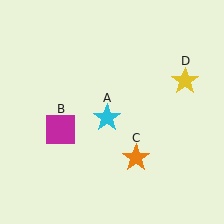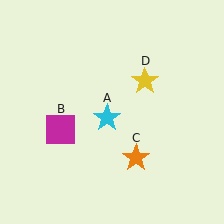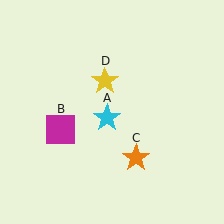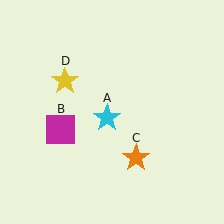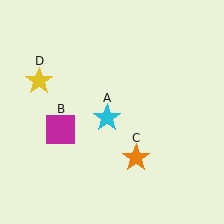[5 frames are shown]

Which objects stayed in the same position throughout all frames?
Cyan star (object A) and magenta square (object B) and orange star (object C) remained stationary.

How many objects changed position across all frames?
1 object changed position: yellow star (object D).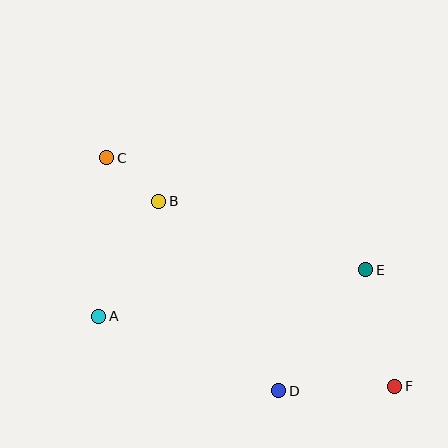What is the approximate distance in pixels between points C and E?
The distance between C and E is approximately 282 pixels.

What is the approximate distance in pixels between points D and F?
The distance between D and F is approximately 116 pixels.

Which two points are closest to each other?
Points B and C are closest to each other.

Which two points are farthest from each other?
Points C and F are farthest from each other.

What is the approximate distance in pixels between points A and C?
The distance between A and C is approximately 159 pixels.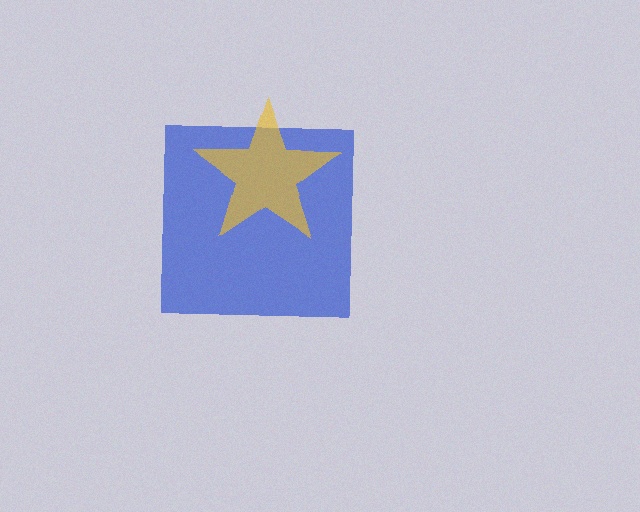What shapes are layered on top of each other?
The layered shapes are: a blue square, a yellow star.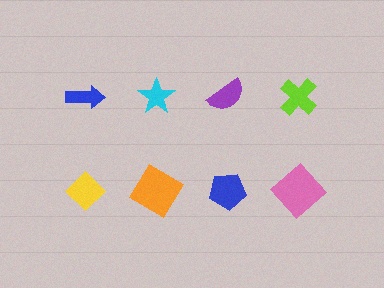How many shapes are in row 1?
4 shapes.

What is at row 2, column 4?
A pink diamond.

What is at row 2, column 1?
A yellow diamond.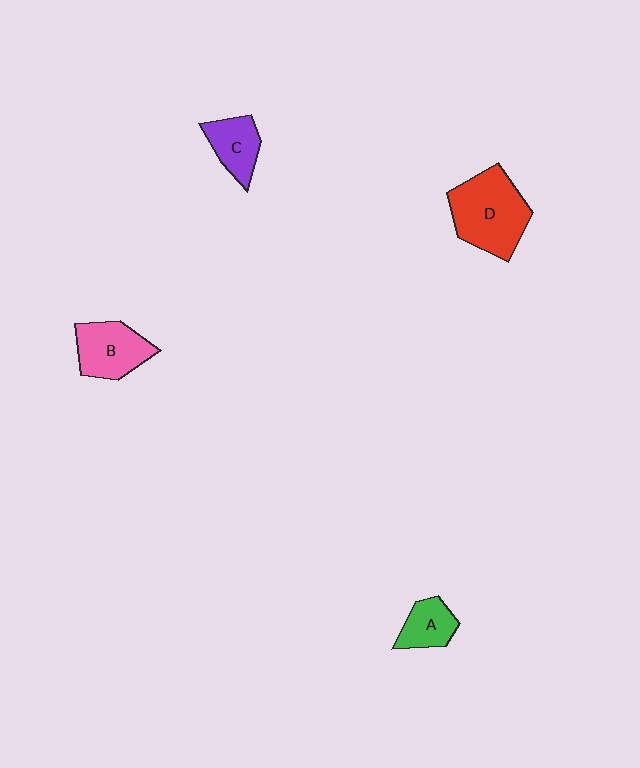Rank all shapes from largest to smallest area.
From largest to smallest: D (red), B (pink), C (purple), A (green).